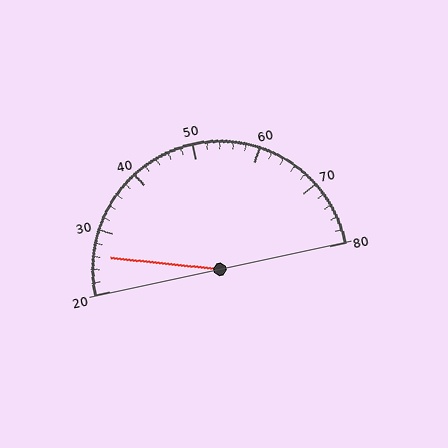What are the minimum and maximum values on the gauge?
The gauge ranges from 20 to 80.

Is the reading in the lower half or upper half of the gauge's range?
The reading is in the lower half of the range (20 to 80).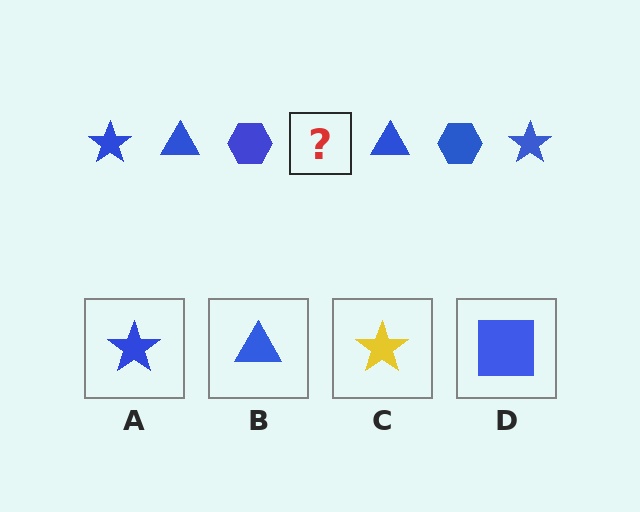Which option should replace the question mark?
Option A.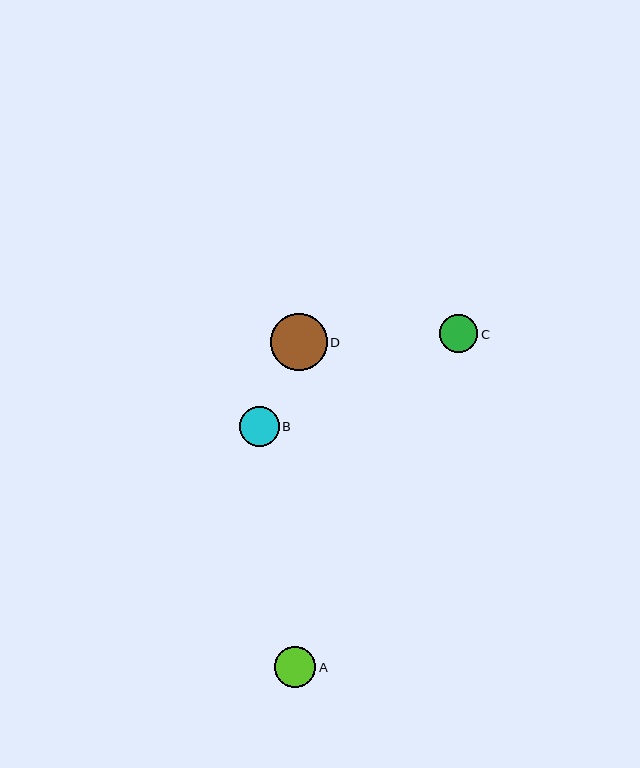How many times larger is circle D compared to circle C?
Circle D is approximately 1.5 times the size of circle C.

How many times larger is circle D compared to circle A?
Circle D is approximately 1.4 times the size of circle A.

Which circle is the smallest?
Circle C is the smallest with a size of approximately 38 pixels.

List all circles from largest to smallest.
From largest to smallest: D, A, B, C.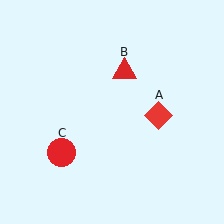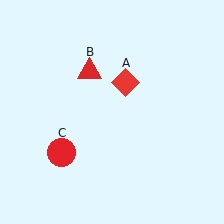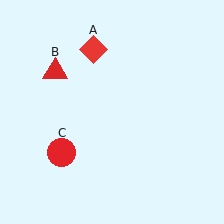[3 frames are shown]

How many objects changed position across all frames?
2 objects changed position: red diamond (object A), red triangle (object B).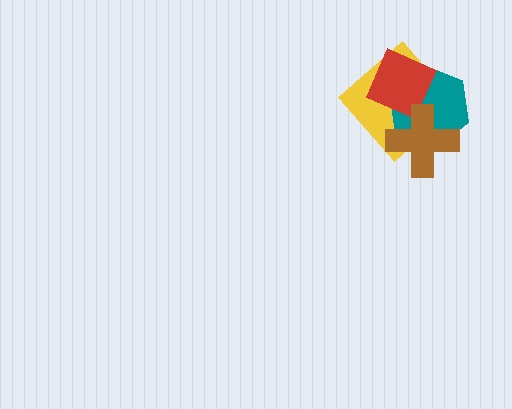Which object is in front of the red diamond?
The brown cross is in front of the red diamond.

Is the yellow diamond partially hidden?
Yes, it is partially covered by another shape.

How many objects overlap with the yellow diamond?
3 objects overlap with the yellow diamond.